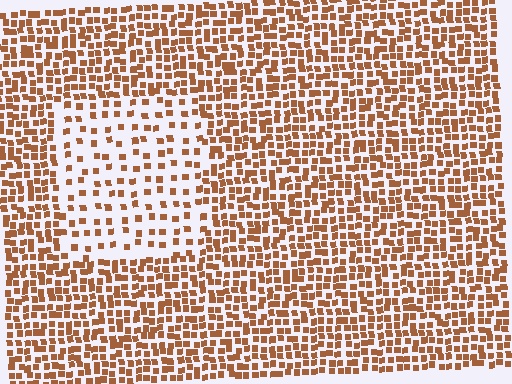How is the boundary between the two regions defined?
The boundary is defined by a change in element density (approximately 2.4x ratio). All elements are the same color, size, and shape.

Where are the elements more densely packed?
The elements are more densely packed outside the rectangle boundary.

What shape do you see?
I see a rectangle.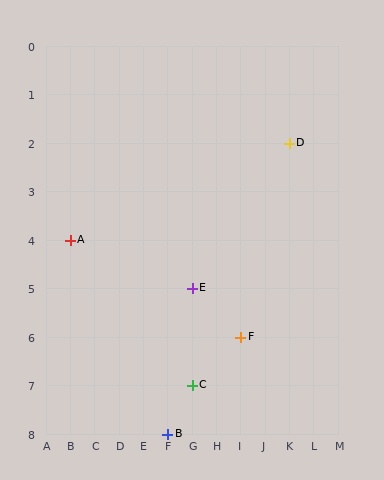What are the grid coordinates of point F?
Point F is at grid coordinates (I, 6).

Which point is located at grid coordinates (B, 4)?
Point A is at (B, 4).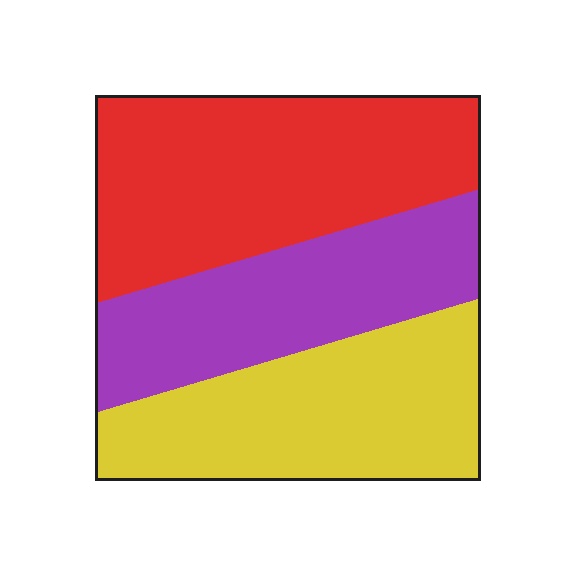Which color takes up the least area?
Purple, at roughly 30%.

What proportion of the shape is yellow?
Yellow takes up about one third (1/3) of the shape.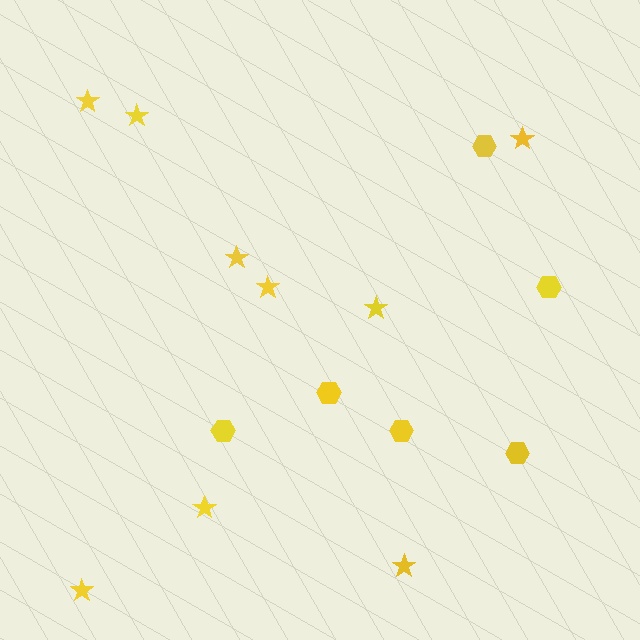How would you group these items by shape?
There are 2 groups: one group of stars (9) and one group of hexagons (6).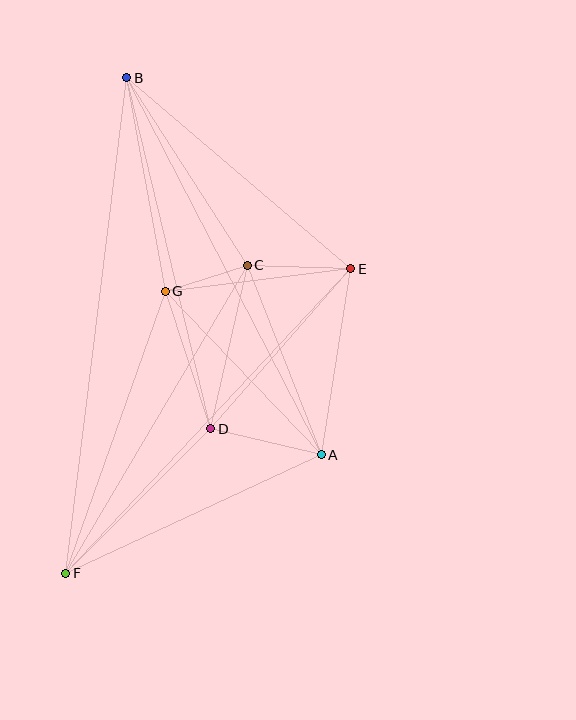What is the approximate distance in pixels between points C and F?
The distance between C and F is approximately 357 pixels.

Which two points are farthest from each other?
Points B and F are farthest from each other.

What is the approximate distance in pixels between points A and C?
The distance between A and C is approximately 203 pixels.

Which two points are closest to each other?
Points C and G are closest to each other.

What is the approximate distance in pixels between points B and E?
The distance between B and E is approximately 294 pixels.